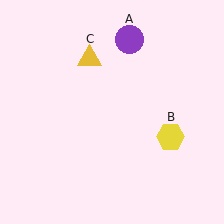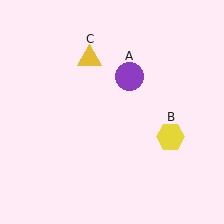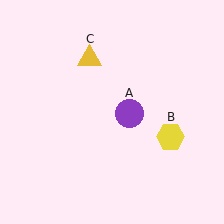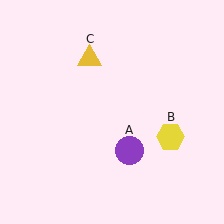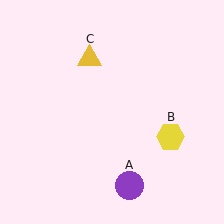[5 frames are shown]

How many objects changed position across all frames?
1 object changed position: purple circle (object A).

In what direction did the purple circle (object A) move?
The purple circle (object A) moved down.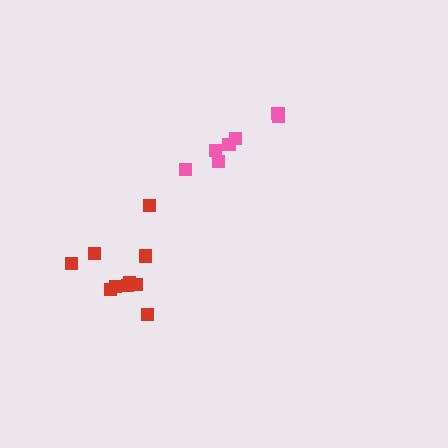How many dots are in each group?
Group 1: 7 dots, Group 2: 10 dots (17 total).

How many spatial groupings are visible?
There are 2 spatial groupings.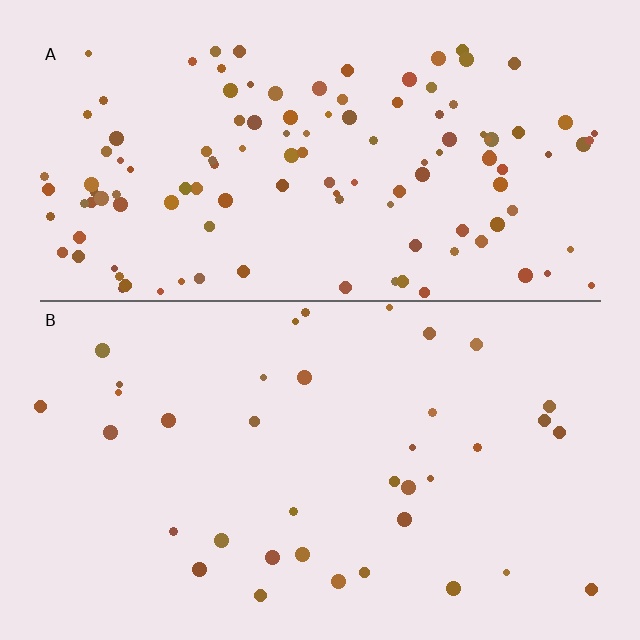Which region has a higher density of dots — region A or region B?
A (the top).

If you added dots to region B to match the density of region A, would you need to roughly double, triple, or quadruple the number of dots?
Approximately triple.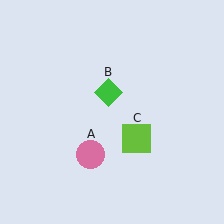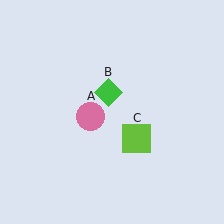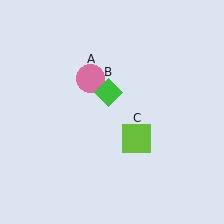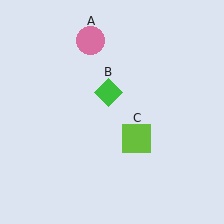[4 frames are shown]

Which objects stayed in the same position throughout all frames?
Green diamond (object B) and lime square (object C) remained stationary.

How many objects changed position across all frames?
1 object changed position: pink circle (object A).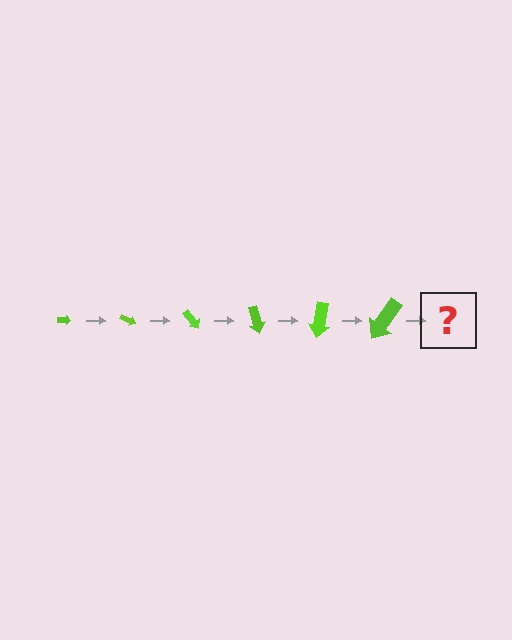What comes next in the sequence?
The next element should be an arrow, larger than the previous one and rotated 150 degrees from the start.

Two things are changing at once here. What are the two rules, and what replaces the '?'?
The two rules are that the arrow grows larger each step and it rotates 25 degrees each step. The '?' should be an arrow, larger than the previous one and rotated 150 degrees from the start.